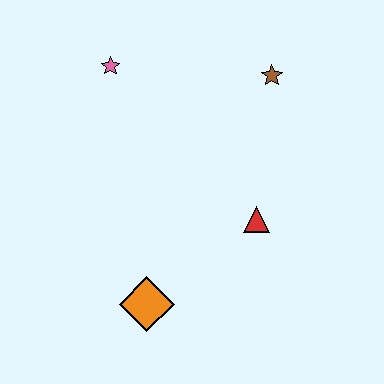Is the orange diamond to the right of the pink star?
Yes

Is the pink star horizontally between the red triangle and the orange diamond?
No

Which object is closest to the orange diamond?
The red triangle is closest to the orange diamond.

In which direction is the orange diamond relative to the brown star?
The orange diamond is below the brown star.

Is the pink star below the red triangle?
No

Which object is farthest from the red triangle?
The pink star is farthest from the red triangle.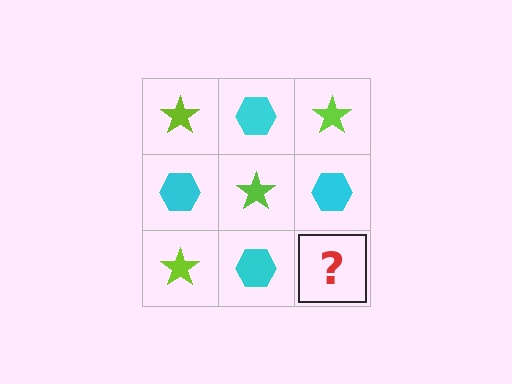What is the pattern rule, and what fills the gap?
The rule is that it alternates lime star and cyan hexagon in a checkerboard pattern. The gap should be filled with a lime star.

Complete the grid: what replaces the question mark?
The question mark should be replaced with a lime star.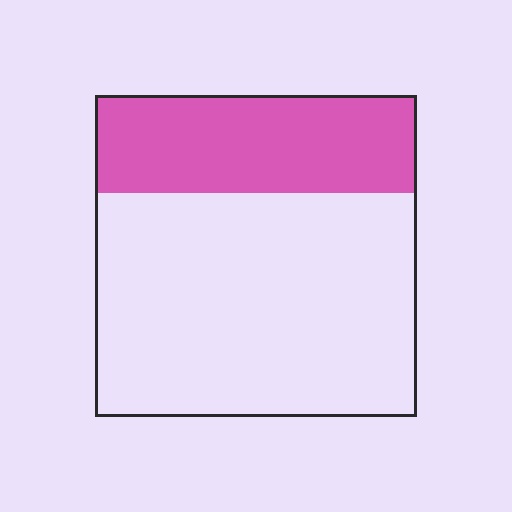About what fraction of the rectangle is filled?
About one third (1/3).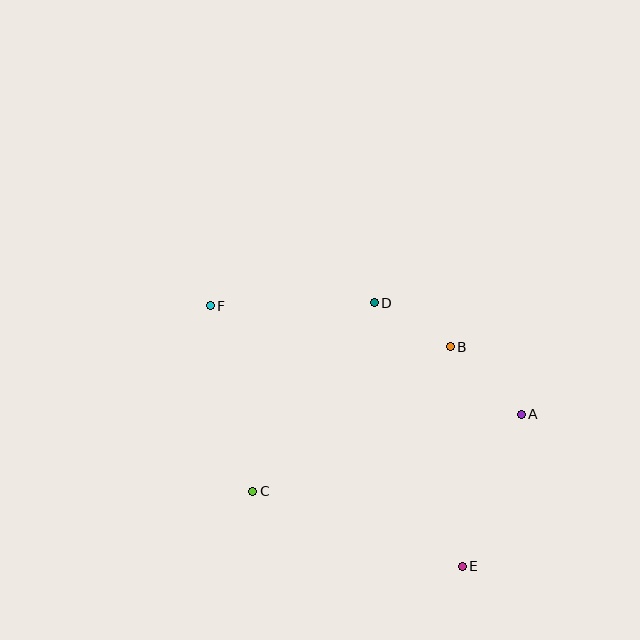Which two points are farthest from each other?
Points E and F are farthest from each other.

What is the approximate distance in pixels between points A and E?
The distance between A and E is approximately 163 pixels.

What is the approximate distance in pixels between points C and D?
The distance between C and D is approximately 224 pixels.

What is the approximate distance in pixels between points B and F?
The distance between B and F is approximately 244 pixels.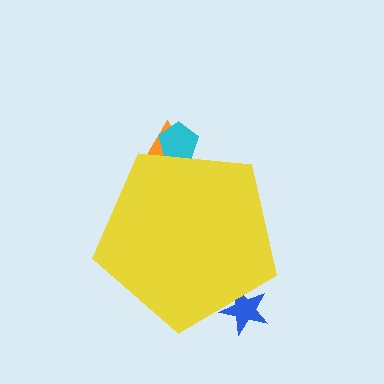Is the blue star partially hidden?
Yes, the blue star is partially hidden behind the yellow pentagon.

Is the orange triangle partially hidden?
Yes, the orange triangle is partially hidden behind the yellow pentagon.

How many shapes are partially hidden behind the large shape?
3 shapes are partially hidden.